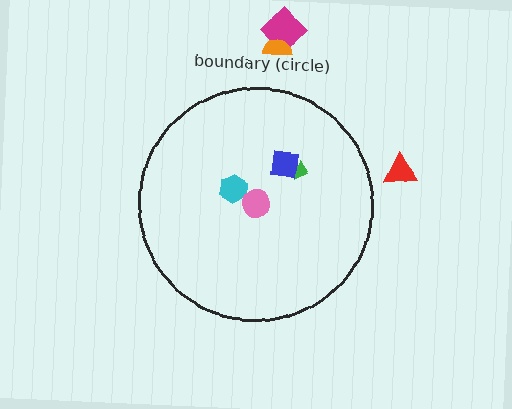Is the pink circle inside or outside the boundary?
Inside.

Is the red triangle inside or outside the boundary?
Outside.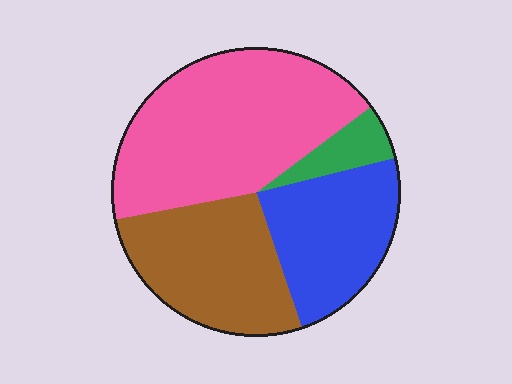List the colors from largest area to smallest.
From largest to smallest: pink, brown, blue, green.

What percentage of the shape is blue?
Blue takes up about one quarter (1/4) of the shape.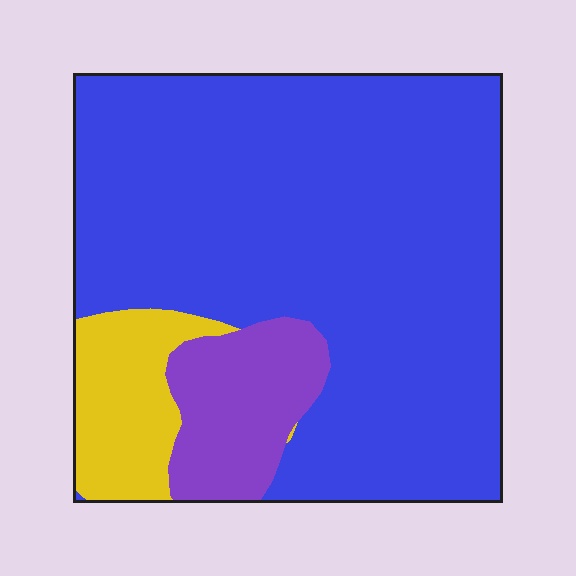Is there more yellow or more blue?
Blue.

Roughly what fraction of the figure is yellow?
Yellow covers around 10% of the figure.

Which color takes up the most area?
Blue, at roughly 75%.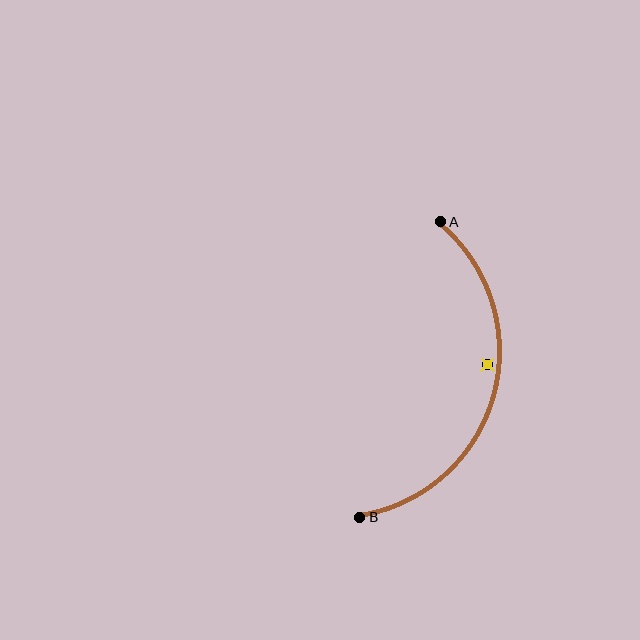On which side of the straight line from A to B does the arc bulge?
The arc bulges to the right of the straight line connecting A and B.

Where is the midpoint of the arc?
The arc midpoint is the point on the curve farthest from the straight line joining A and B. It sits to the right of that line.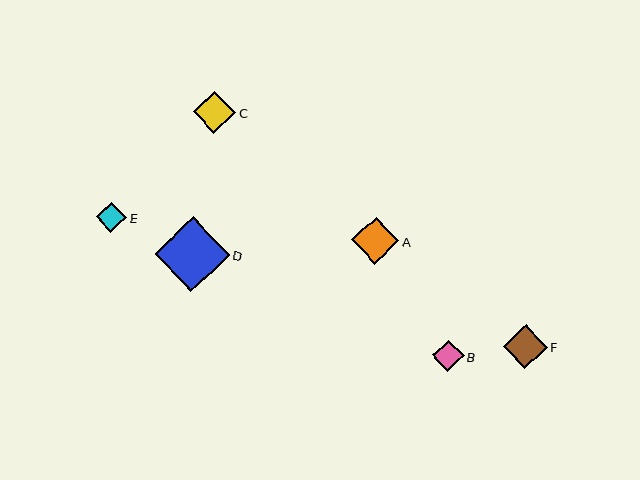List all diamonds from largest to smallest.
From largest to smallest: D, A, F, C, B, E.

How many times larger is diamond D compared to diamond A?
Diamond D is approximately 1.6 times the size of diamond A.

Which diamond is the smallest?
Diamond E is the smallest with a size of approximately 30 pixels.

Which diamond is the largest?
Diamond D is the largest with a size of approximately 75 pixels.